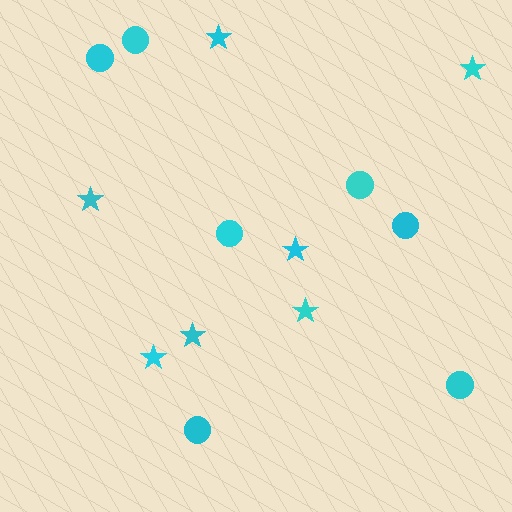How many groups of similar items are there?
There are 2 groups: one group of stars (7) and one group of circles (7).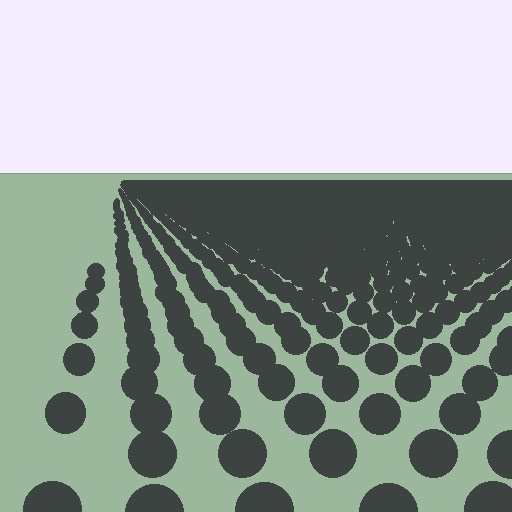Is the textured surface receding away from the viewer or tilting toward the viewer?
The surface is receding away from the viewer. Texture elements get smaller and denser toward the top.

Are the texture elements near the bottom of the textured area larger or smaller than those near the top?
Larger. Near the bottom, elements are closer to the viewer and appear at a bigger on-screen size.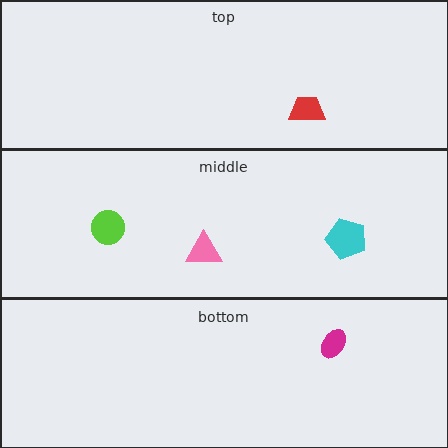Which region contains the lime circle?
The middle region.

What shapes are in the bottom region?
The magenta ellipse.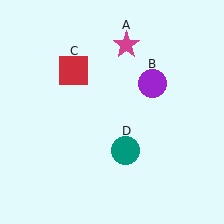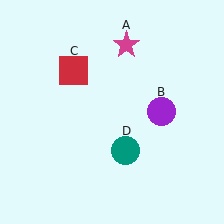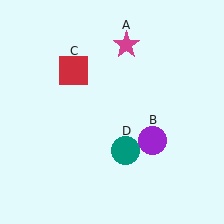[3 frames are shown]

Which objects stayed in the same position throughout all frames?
Magenta star (object A) and red square (object C) and teal circle (object D) remained stationary.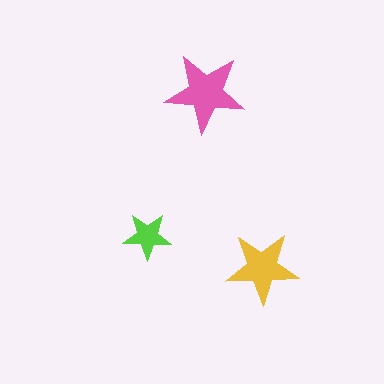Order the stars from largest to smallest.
the pink one, the yellow one, the lime one.